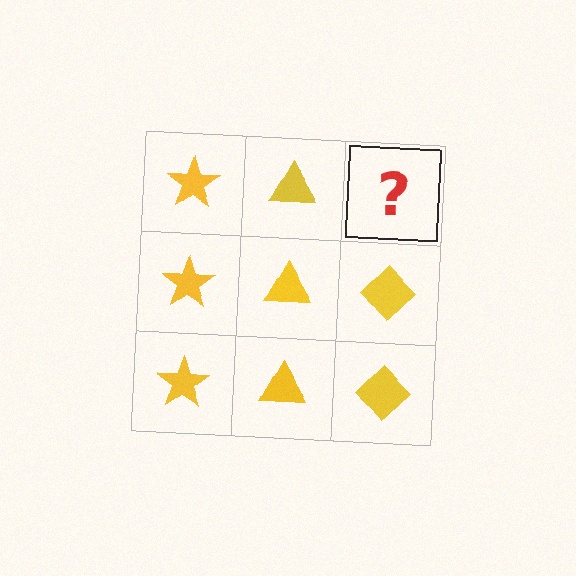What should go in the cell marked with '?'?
The missing cell should contain a yellow diamond.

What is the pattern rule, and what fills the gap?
The rule is that each column has a consistent shape. The gap should be filled with a yellow diamond.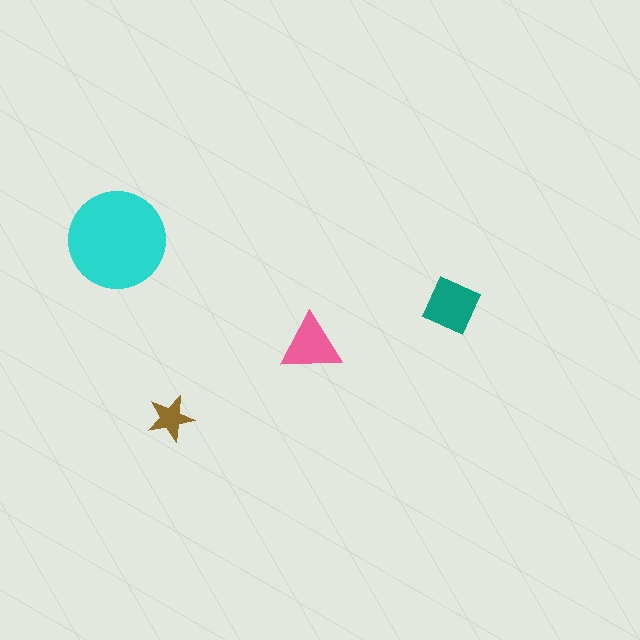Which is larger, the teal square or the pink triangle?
The teal square.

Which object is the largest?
The cyan circle.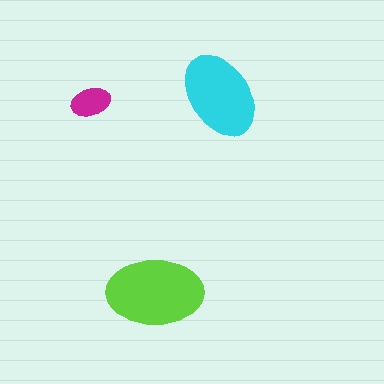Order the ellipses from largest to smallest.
the lime one, the cyan one, the magenta one.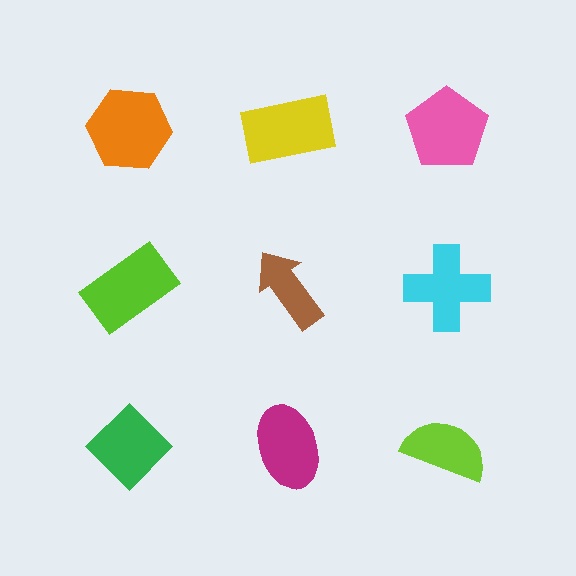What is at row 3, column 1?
A green diamond.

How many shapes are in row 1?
3 shapes.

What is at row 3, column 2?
A magenta ellipse.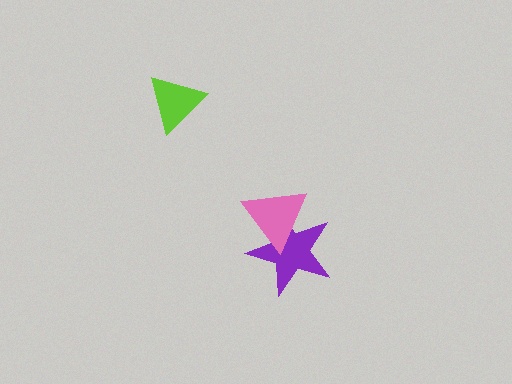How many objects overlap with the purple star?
1 object overlaps with the purple star.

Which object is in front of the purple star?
The pink triangle is in front of the purple star.